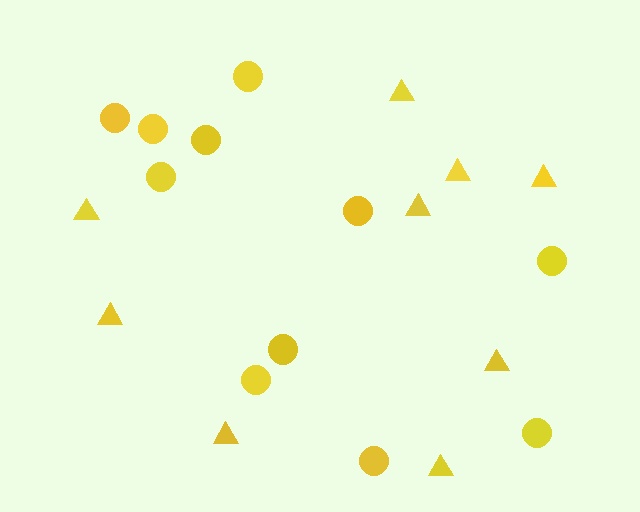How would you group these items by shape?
There are 2 groups: one group of circles (11) and one group of triangles (9).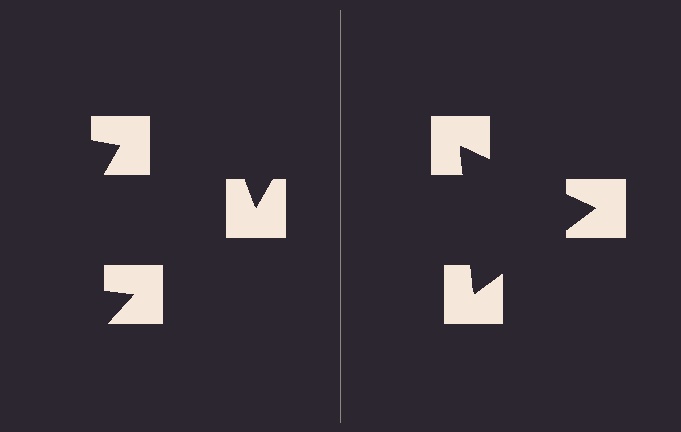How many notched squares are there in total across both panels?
6 — 3 on each side.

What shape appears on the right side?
An illusory triangle.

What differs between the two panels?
The notched squares are positioned identically on both sides; only the wedge orientations differ. On the right they align to a triangle; on the left they are misaligned.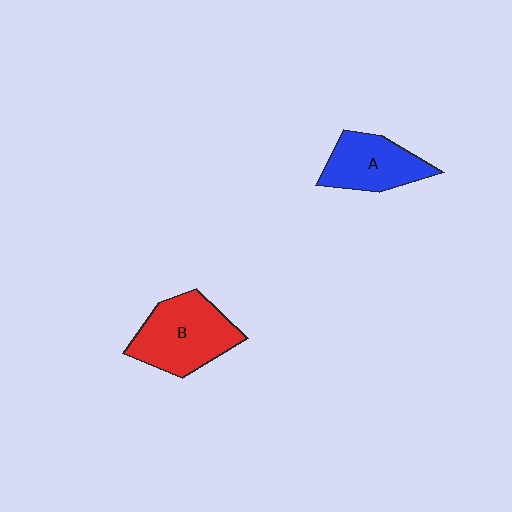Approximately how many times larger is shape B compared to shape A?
Approximately 1.3 times.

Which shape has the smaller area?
Shape A (blue).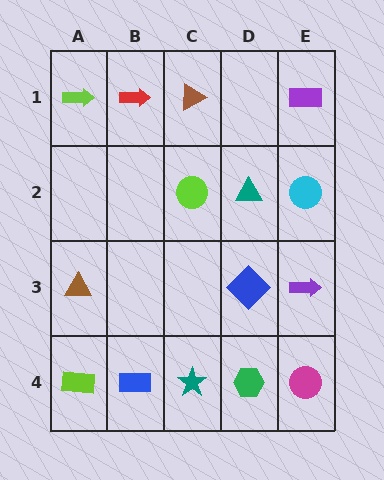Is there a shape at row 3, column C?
No, that cell is empty.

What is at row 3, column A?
A brown triangle.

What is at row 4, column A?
A lime rectangle.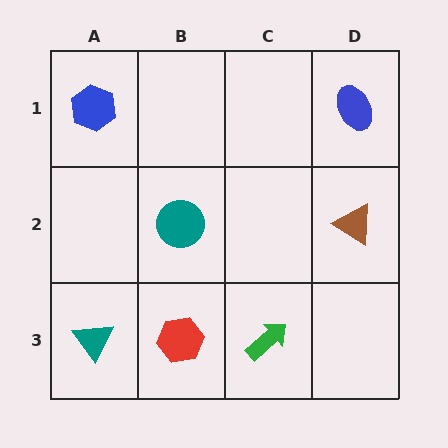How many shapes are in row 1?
2 shapes.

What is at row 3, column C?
A green arrow.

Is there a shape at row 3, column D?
No, that cell is empty.